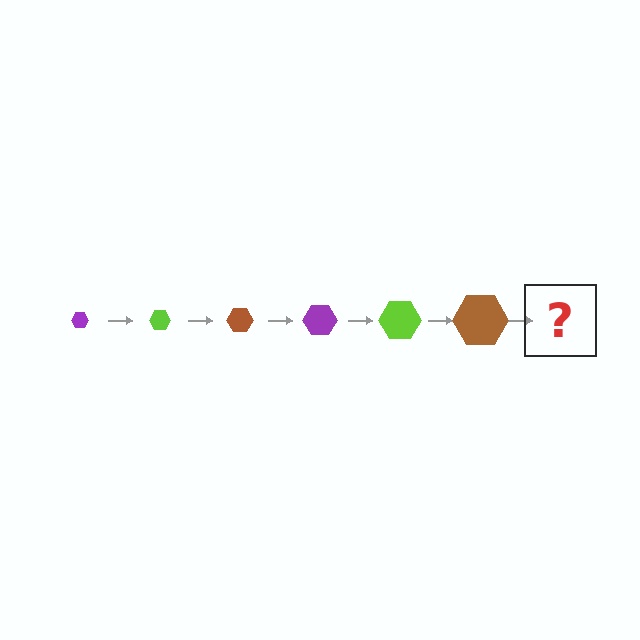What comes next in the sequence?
The next element should be a purple hexagon, larger than the previous one.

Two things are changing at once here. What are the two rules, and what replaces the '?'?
The two rules are that the hexagon grows larger each step and the color cycles through purple, lime, and brown. The '?' should be a purple hexagon, larger than the previous one.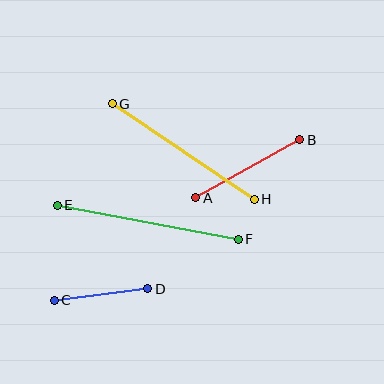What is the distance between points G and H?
The distance is approximately 171 pixels.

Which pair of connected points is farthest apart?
Points E and F are farthest apart.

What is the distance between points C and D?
The distance is approximately 94 pixels.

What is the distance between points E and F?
The distance is approximately 184 pixels.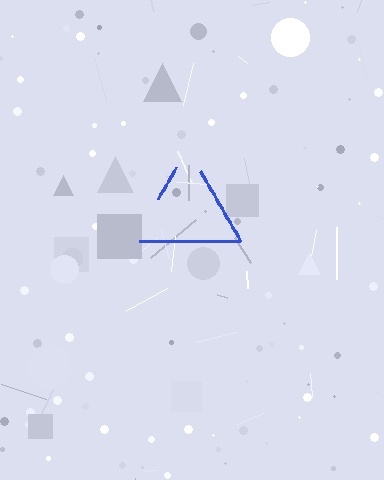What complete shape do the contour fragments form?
The contour fragments form a triangle.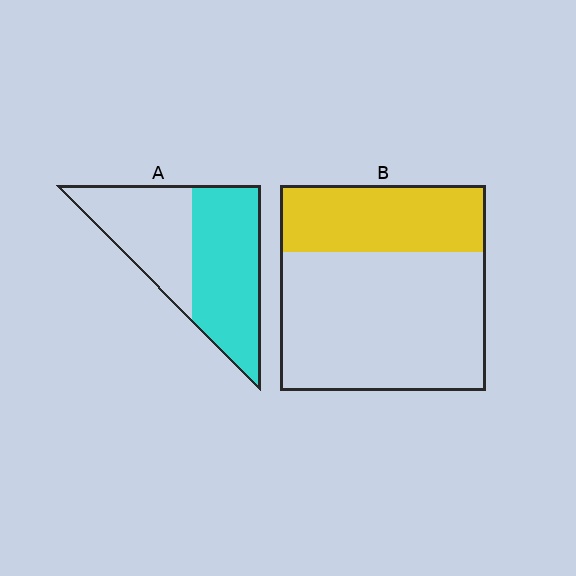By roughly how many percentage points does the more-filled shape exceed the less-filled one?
By roughly 25 percentage points (A over B).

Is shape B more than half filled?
No.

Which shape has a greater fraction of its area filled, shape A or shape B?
Shape A.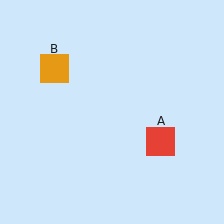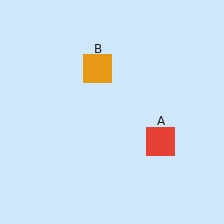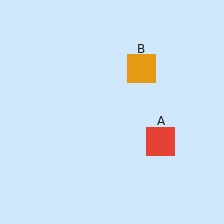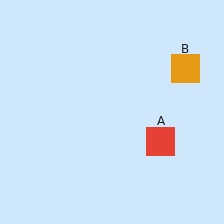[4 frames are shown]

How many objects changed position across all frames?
1 object changed position: orange square (object B).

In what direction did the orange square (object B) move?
The orange square (object B) moved right.